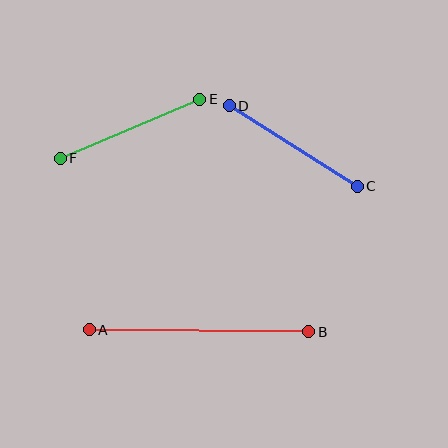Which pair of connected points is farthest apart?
Points A and B are farthest apart.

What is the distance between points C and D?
The distance is approximately 151 pixels.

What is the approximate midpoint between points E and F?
The midpoint is at approximately (130, 129) pixels.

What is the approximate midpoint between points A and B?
The midpoint is at approximately (199, 331) pixels.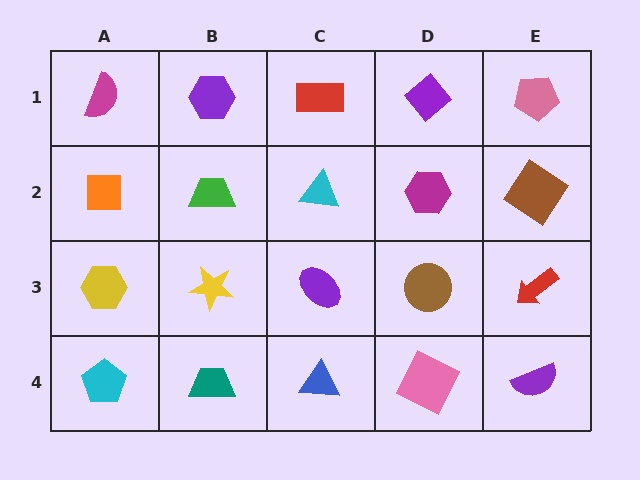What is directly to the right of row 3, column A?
A yellow star.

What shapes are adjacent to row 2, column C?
A red rectangle (row 1, column C), a purple ellipse (row 3, column C), a green trapezoid (row 2, column B), a magenta hexagon (row 2, column D).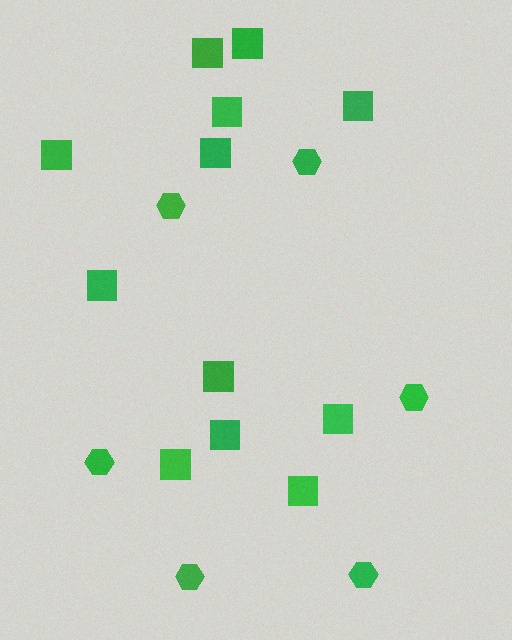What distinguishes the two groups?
There are 2 groups: one group of squares (12) and one group of hexagons (6).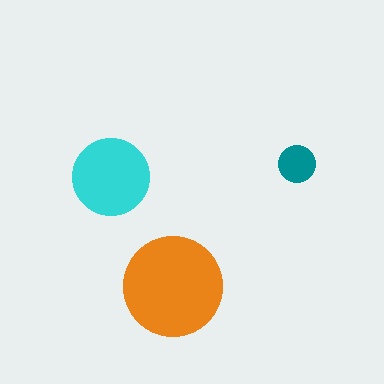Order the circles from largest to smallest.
the orange one, the cyan one, the teal one.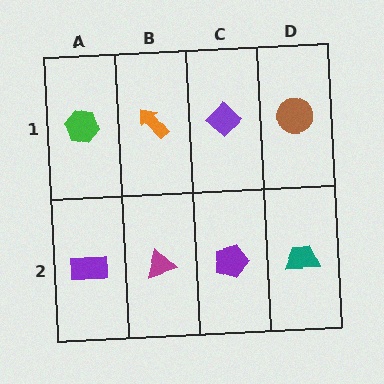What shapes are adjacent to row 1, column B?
A magenta triangle (row 2, column B), a green hexagon (row 1, column A), a purple diamond (row 1, column C).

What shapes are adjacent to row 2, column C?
A purple diamond (row 1, column C), a magenta triangle (row 2, column B), a teal trapezoid (row 2, column D).